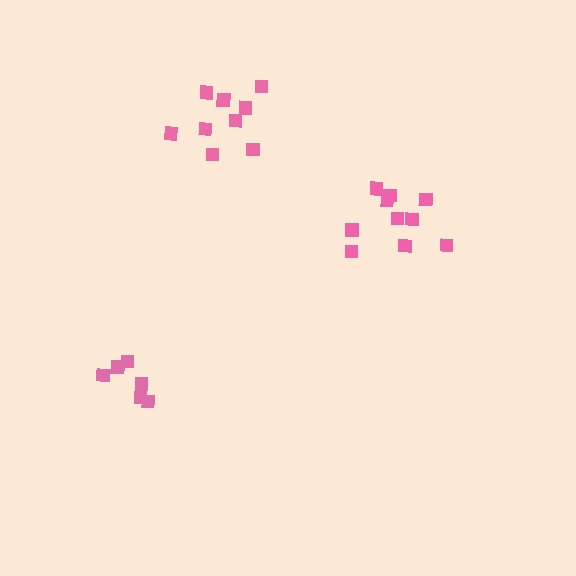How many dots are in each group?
Group 1: 9 dots, Group 2: 10 dots, Group 3: 6 dots (25 total).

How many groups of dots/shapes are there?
There are 3 groups.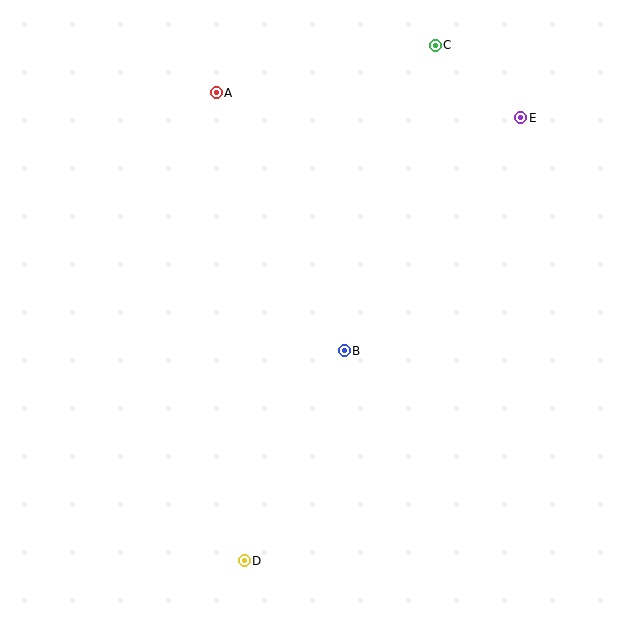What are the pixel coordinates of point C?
Point C is at (435, 45).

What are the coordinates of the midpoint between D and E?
The midpoint between D and E is at (382, 339).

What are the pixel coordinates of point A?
Point A is at (216, 93).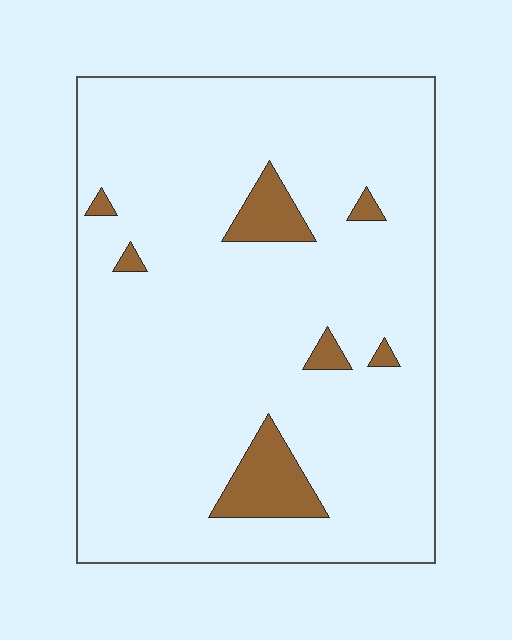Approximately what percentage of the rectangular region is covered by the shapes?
Approximately 10%.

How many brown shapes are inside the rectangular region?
7.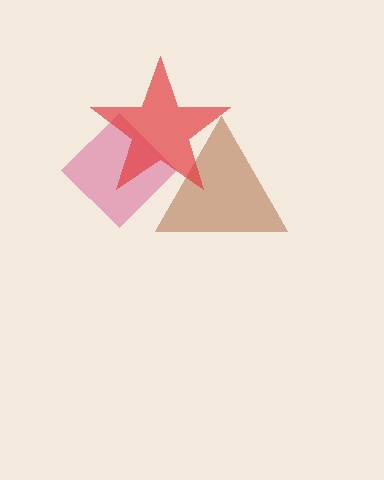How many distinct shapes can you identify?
There are 3 distinct shapes: a brown triangle, a magenta diamond, a red star.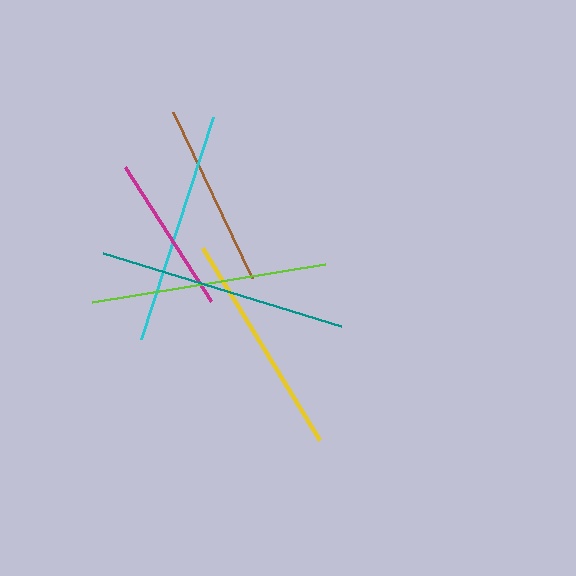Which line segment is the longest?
The teal line is the longest at approximately 249 pixels.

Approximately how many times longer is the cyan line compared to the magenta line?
The cyan line is approximately 1.5 times the length of the magenta line.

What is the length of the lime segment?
The lime segment is approximately 236 pixels long.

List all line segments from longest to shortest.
From longest to shortest: teal, lime, cyan, yellow, brown, magenta.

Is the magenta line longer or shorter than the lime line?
The lime line is longer than the magenta line.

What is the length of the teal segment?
The teal segment is approximately 249 pixels long.